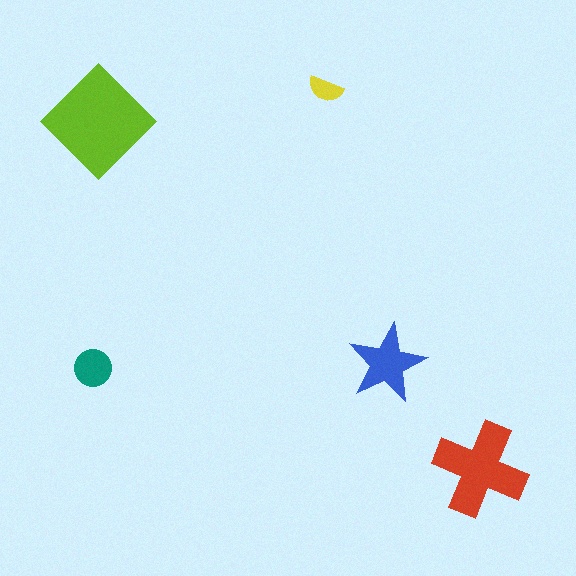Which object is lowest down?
The red cross is bottommost.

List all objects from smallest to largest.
The yellow semicircle, the teal circle, the blue star, the red cross, the lime diamond.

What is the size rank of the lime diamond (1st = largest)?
1st.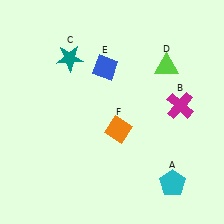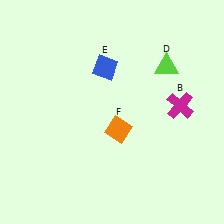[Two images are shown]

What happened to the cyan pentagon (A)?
The cyan pentagon (A) was removed in Image 2. It was in the bottom-right area of Image 1.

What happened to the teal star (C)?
The teal star (C) was removed in Image 2. It was in the top-left area of Image 1.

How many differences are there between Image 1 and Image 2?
There are 2 differences between the two images.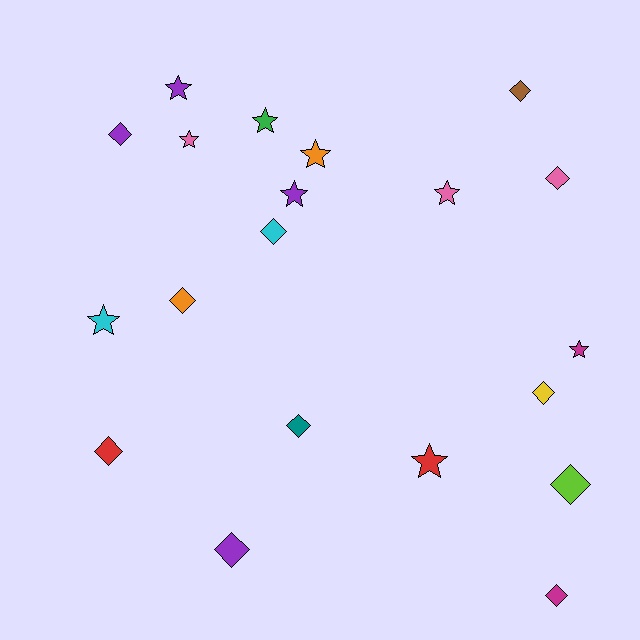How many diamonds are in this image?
There are 11 diamonds.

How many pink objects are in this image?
There are 3 pink objects.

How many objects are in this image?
There are 20 objects.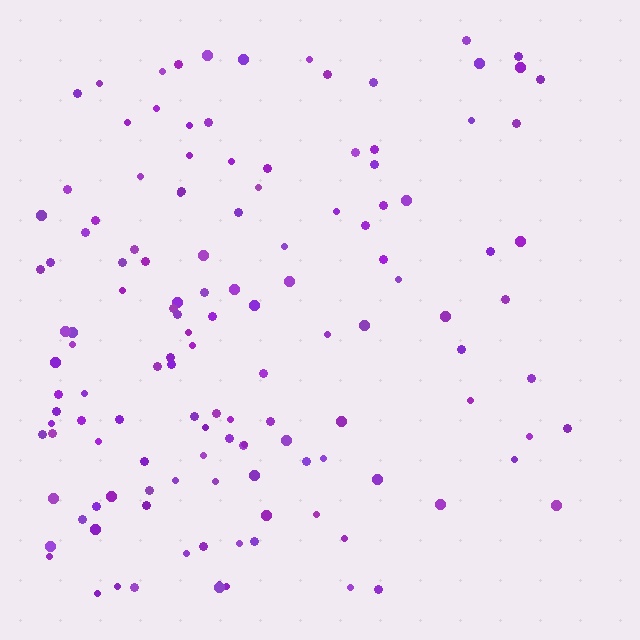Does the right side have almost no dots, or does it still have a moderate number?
Still a moderate number, just noticeably fewer than the left.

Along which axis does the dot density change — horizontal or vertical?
Horizontal.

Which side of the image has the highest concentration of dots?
The left.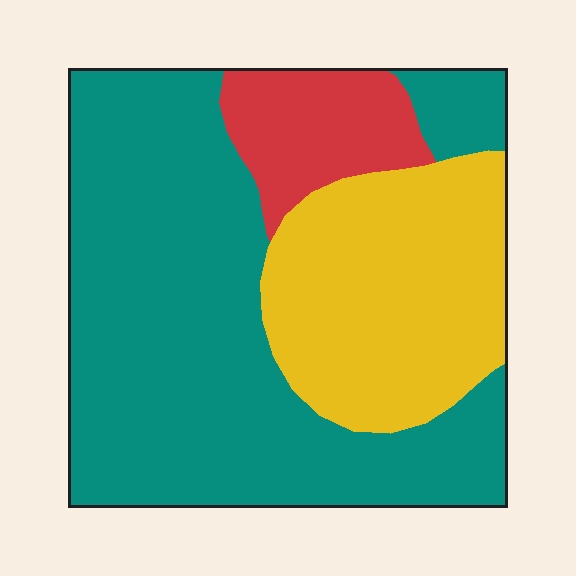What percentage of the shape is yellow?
Yellow takes up about one quarter (1/4) of the shape.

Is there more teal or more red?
Teal.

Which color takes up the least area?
Red, at roughly 10%.